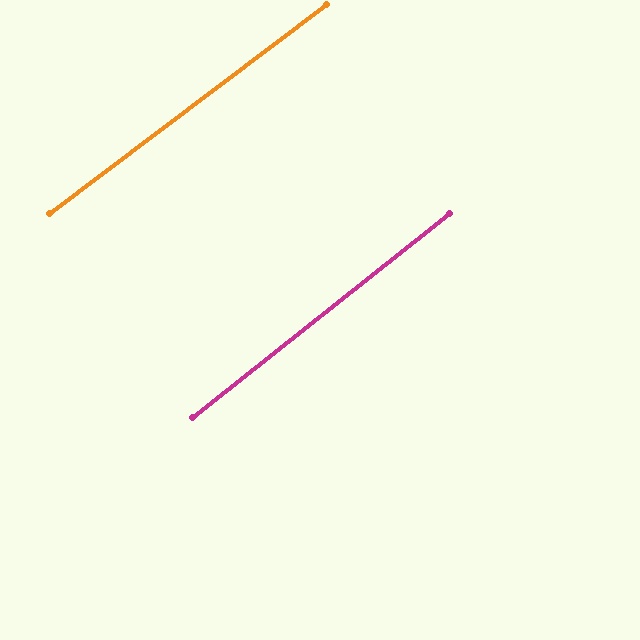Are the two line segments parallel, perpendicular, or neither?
Parallel — their directions differ by only 1.3°.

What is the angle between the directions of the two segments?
Approximately 1 degree.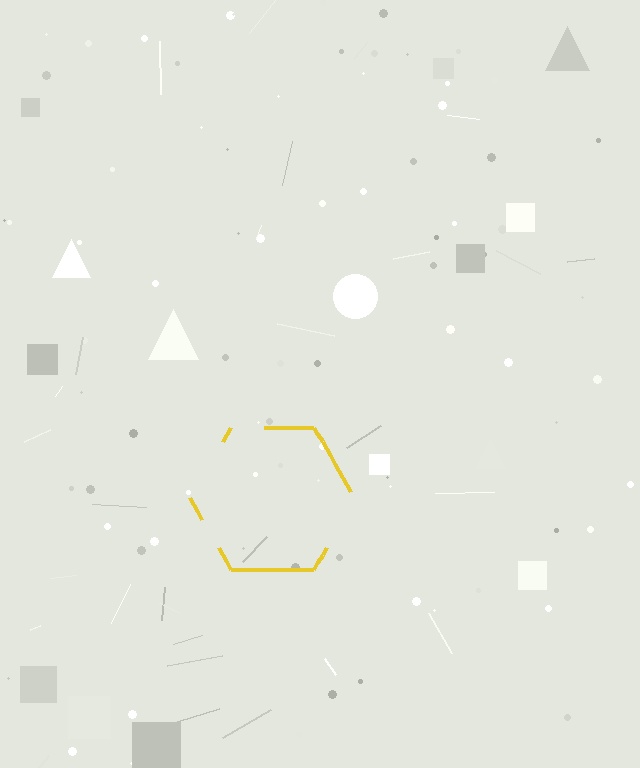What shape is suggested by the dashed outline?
The dashed outline suggests a hexagon.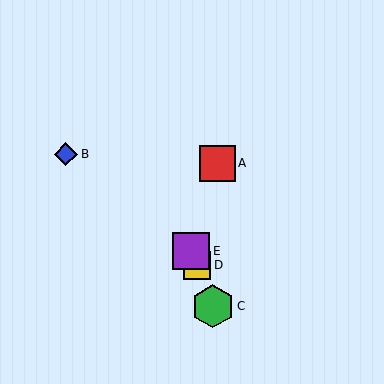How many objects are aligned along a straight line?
3 objects (C, D, E) are aligned along a straight line.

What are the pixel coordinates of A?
Object A is at (218, 163).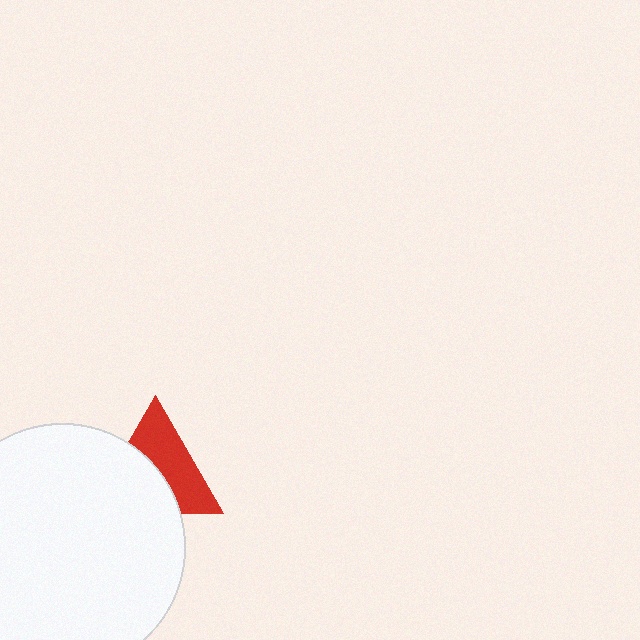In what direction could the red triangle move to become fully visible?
The red triangle could move toward the upper-right. That would shift it out from behind the white circle entirely.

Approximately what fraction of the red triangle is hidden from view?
Roughly 47% of the red triangle is hidden behind the white circle.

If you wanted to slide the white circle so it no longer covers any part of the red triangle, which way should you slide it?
Slide it toward the lower-left — that is the most direct way to separate the two shapes.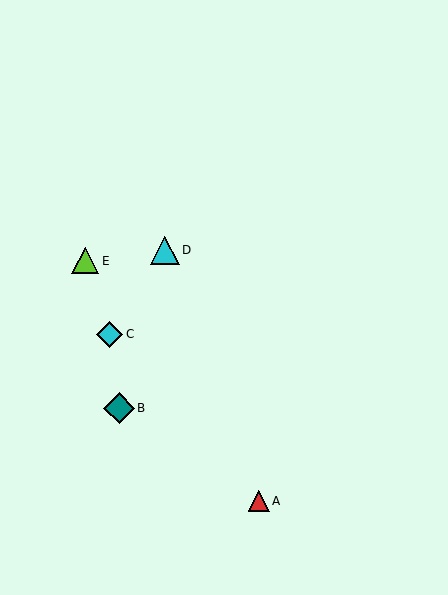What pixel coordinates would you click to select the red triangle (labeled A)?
Click at (259, 501) to select the red triangle A.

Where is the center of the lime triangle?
The center of the lime triangle is at (85, 261).